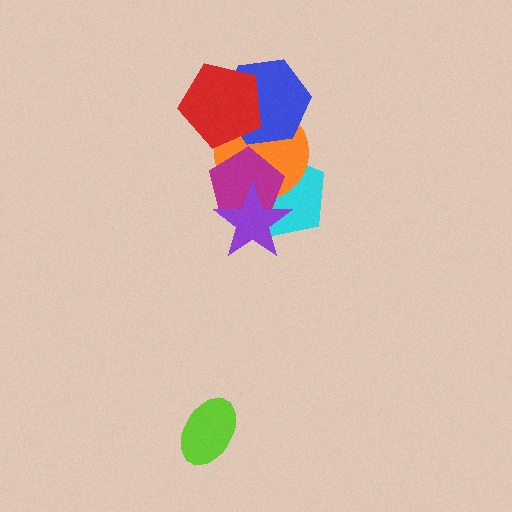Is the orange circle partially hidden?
Yes, it is partially covered by another shape.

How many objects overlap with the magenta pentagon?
3 objects overlap with the magenta pentagon.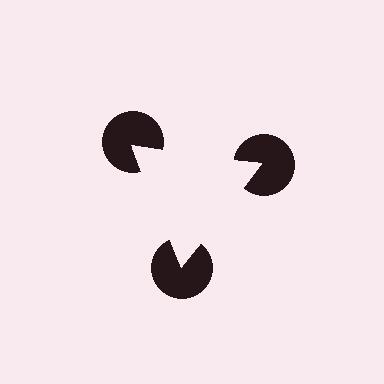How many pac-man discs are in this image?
There are 3 — one at each vertex of the illusory triangle.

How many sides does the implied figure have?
3 sides.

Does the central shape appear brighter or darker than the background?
It typically appears slightly brighter than the background, even though no actual brightness change is drawn.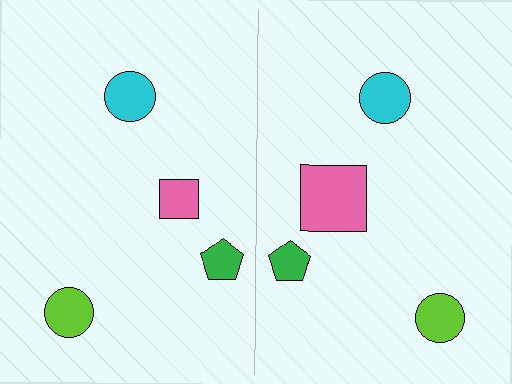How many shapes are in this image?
There are 8 shapes in this image.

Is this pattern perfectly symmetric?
No, the pattern is not perfectly symmetric. The pink square on the right side has a different size than its mirror counterpart.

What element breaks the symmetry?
The pink square on the right side has a different size than its mirror counterpart.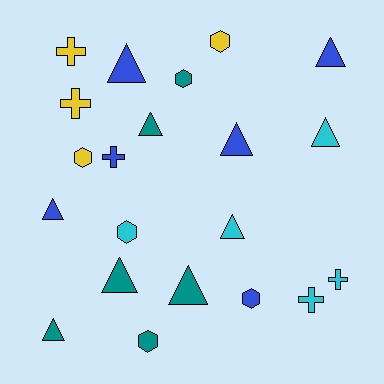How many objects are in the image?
There are 21 objects.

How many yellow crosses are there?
There are 2 yellow crosses.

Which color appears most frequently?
Blue, with 6 objects.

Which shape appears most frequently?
Triangle, with 10 objects.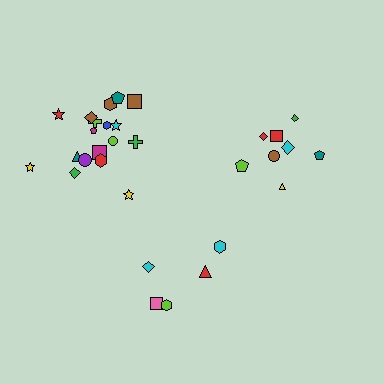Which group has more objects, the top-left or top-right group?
The top-left group.